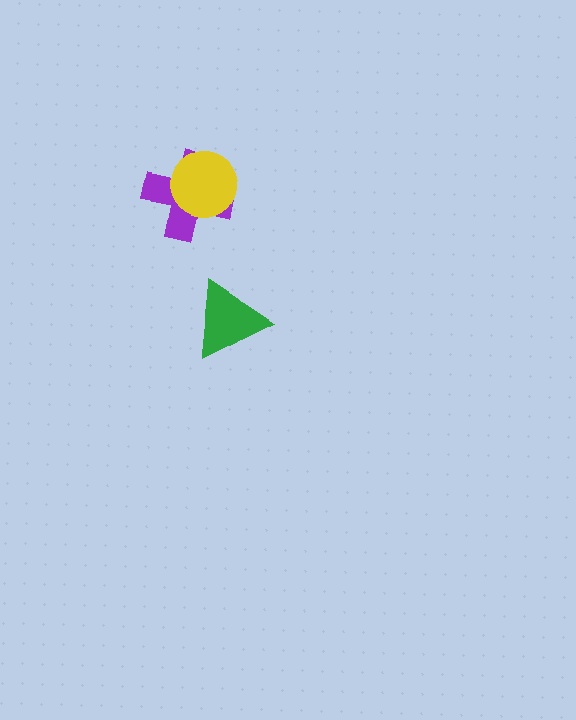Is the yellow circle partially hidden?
No, no other shape covers it.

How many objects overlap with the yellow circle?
1 object overlaps with the yellow circle.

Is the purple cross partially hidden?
Yes, it is partially covered by another shape.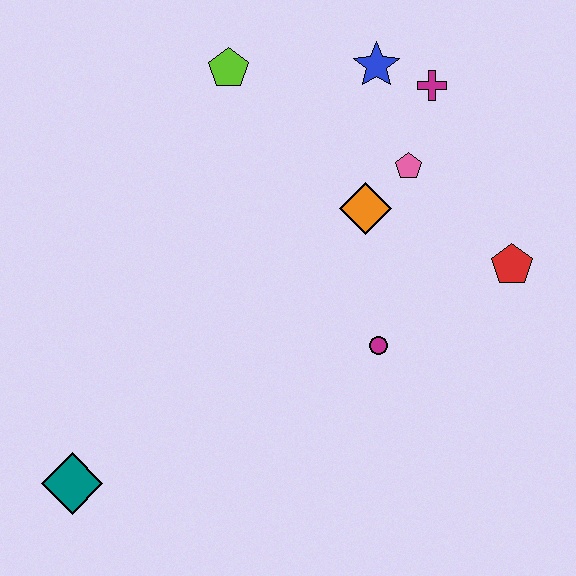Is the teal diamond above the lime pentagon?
No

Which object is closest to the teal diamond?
The magenta circle is closest to the teal diamond.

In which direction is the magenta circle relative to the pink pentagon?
The magenta circle is below the pink pentagon.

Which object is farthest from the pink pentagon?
The teal diamond is farthest from the pink pentagon.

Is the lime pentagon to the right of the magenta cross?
No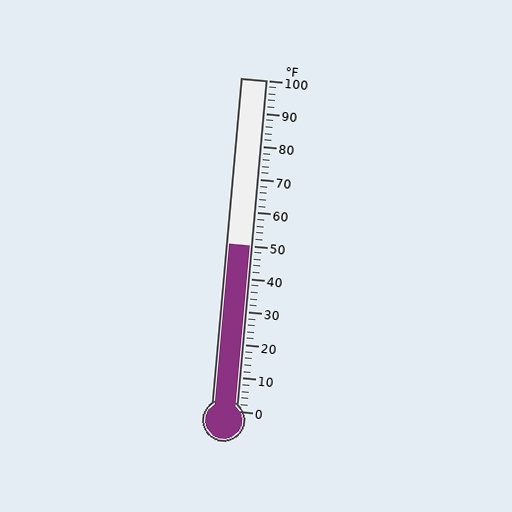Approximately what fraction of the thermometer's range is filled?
The thermometer is filled to approximately 50% of its range.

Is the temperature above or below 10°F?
The temperature is above 10°F.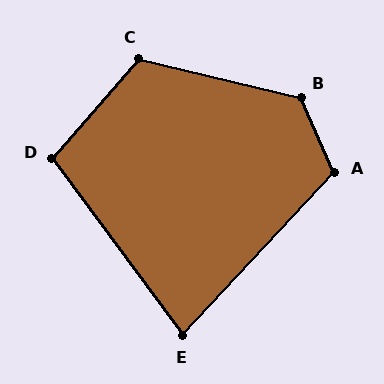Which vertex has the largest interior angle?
B, at approximately 128 degrees.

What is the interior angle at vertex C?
Approximately 117 degrees (obtuse).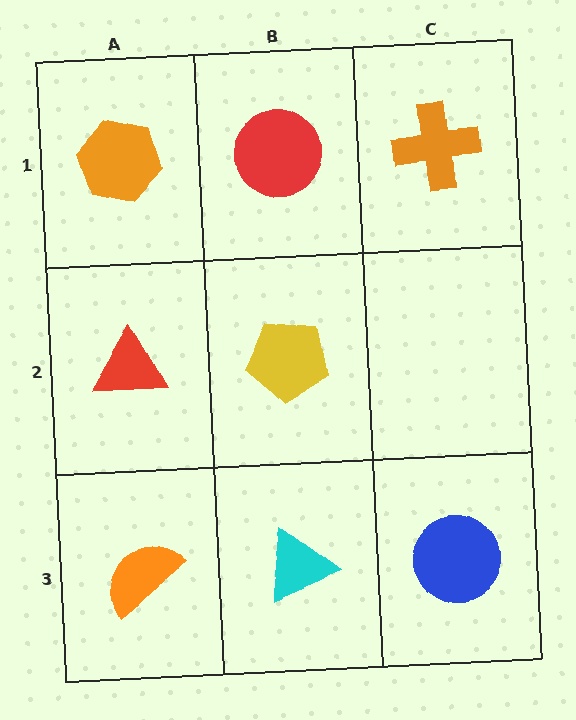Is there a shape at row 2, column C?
No, that cell is empty.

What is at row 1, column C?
An orange cross.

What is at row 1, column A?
An orange hexagon.